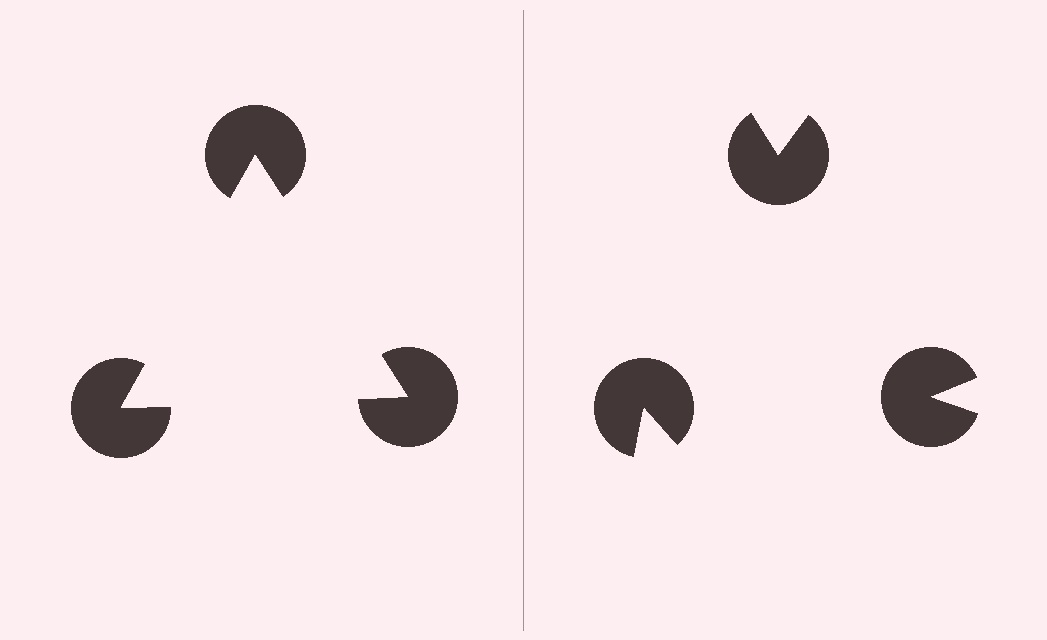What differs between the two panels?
The pac-man discs are positioned identically on both sides; only the wedge orientations differ. On the left they align to a triangle; on the right they are misaligned.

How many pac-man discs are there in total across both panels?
6 — 3 on each side.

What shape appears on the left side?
An illusory triangle.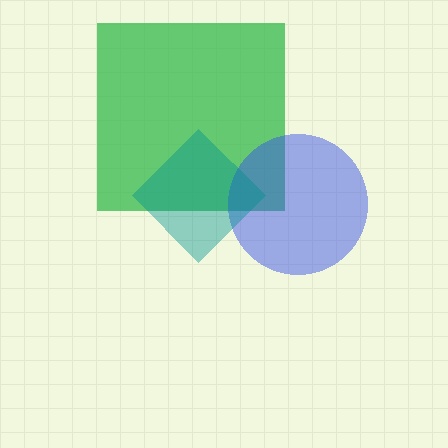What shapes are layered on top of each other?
The layered shapes are: a green square, a blue circle, a teal diamond.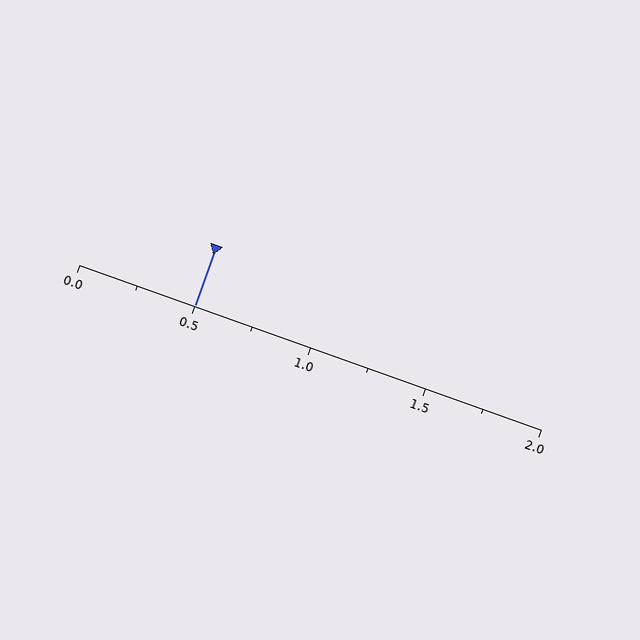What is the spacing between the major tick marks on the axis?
The major ticks are spaced 0.5 apart.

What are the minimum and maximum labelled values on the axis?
The axis runs from 0.0 to 2.0.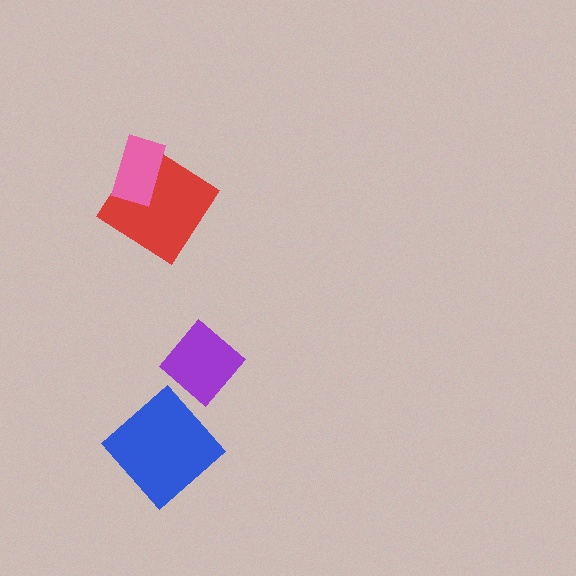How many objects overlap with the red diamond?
1 object overlaps with the red diamond.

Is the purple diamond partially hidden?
No, no other shape covers it.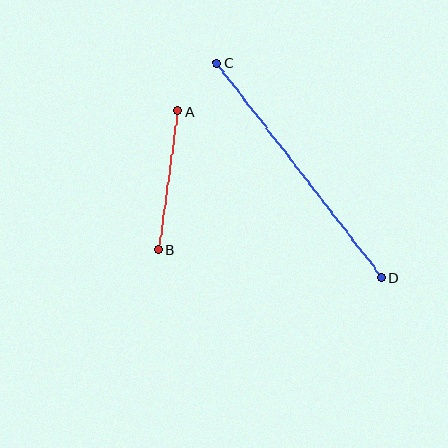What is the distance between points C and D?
The distance is approximately 270 pixels.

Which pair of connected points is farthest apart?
Points C and D are farthest apart.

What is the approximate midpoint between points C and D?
The midpoint is at approximately (299, 170) pixels.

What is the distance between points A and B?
The distance is approximately 140 pixels.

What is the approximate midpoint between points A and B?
The midpoint is at approximately (168, 180) pixels.